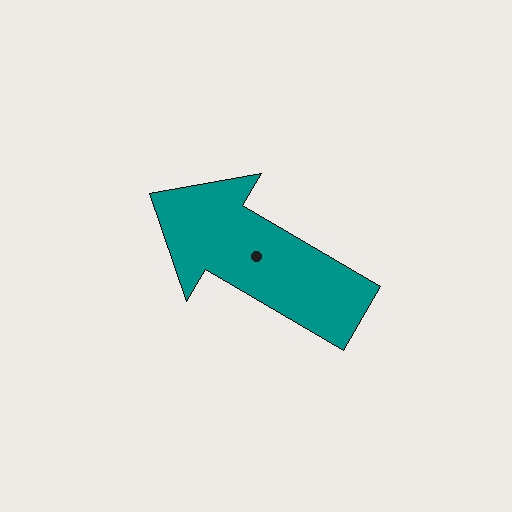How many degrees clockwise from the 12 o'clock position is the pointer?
Approximately 300 degrees.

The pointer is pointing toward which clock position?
Roughly 10 o'clock.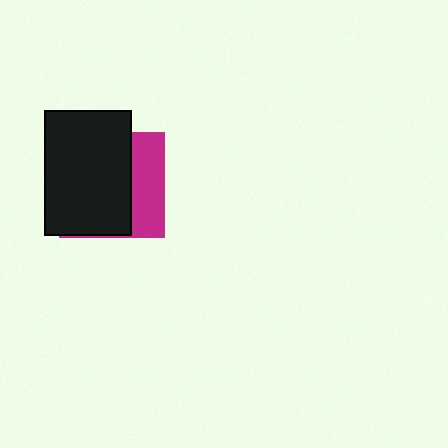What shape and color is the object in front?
The object in front is a black rectangle.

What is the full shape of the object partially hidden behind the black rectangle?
The partially hidden object is a magenta square.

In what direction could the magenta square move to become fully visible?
The magenta square could move right. That would shift it out from behind the black rectangle entirely.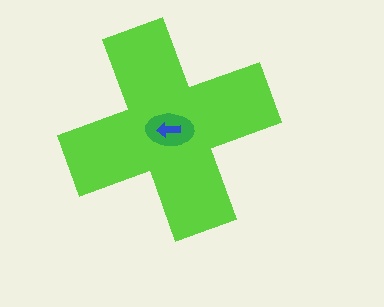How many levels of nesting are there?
3.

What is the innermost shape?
The blue arrow.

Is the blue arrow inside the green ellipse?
Yes.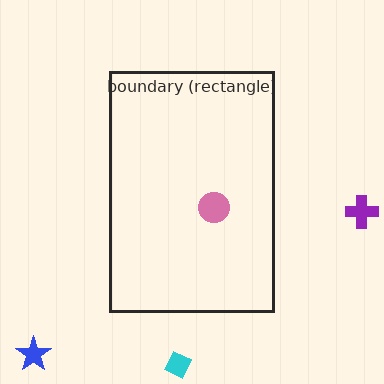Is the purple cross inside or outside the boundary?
Outside.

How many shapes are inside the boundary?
1 inside, 3 outside.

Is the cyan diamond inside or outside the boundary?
Outside.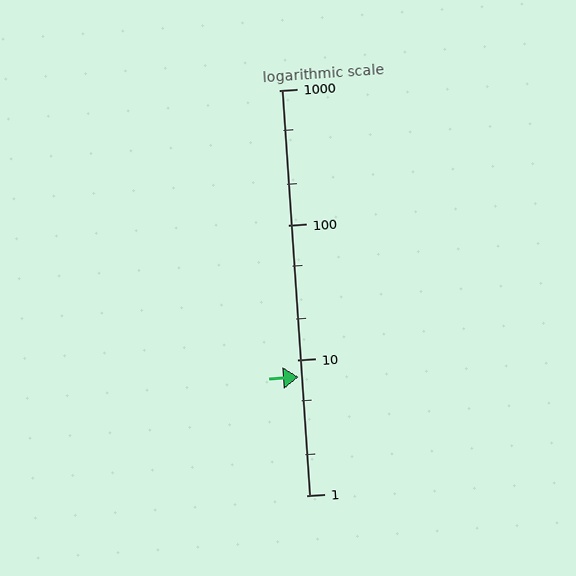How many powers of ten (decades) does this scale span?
The scale spans 3 decades, from 1 to 1000.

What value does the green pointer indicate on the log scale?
The pointer indicates approximately 7.5.